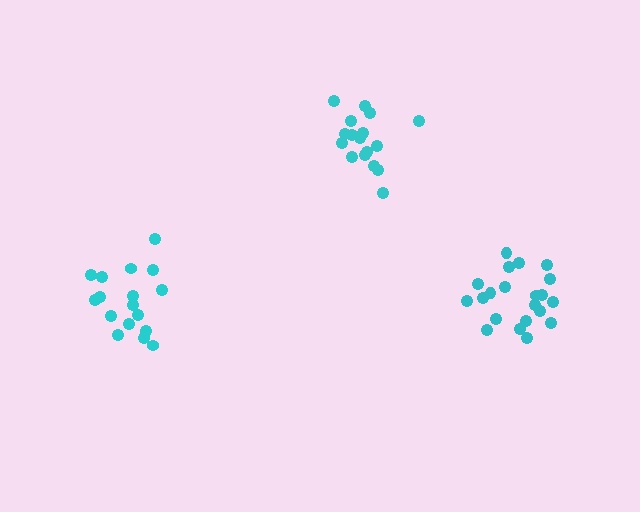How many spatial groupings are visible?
There are 3 spatial groupings.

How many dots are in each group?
Group 1: 17 dots, Group 2: 17 dots, Group 3: 21 dots (55 total).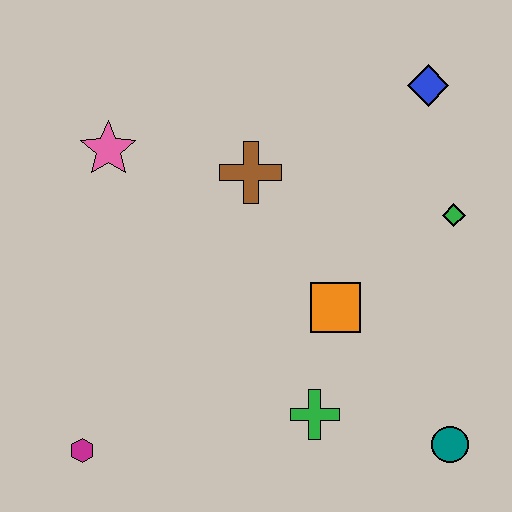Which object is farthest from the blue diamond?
The magenta hexagon is farthest from the blue diamond.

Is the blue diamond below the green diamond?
No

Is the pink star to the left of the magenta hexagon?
No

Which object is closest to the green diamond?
The blue diamond is closest to the green diamond.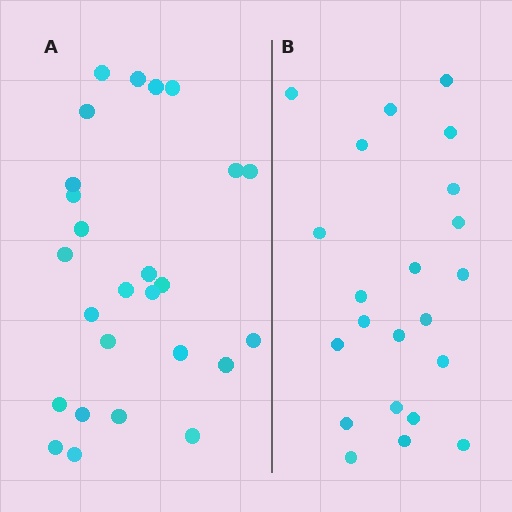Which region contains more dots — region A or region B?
Region A (the left region) has more dots.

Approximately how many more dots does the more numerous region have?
Region A has about 4 more dots than region B.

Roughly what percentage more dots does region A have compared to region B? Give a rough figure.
About 20% more.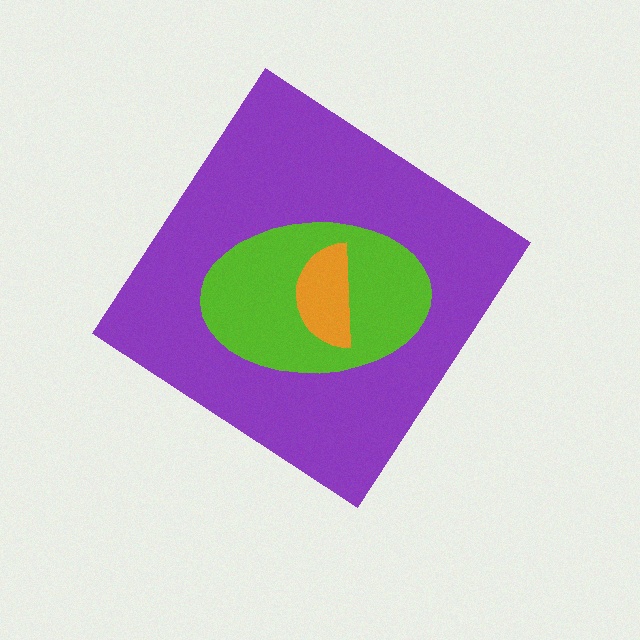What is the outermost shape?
The purple diamond.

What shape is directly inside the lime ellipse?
The orange semicircle.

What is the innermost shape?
The orange semicircle.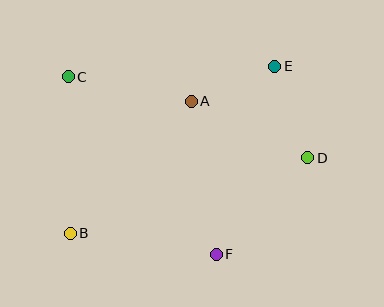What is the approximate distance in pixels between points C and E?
The distance between C and E is approximately 207 pixels.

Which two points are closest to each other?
Points A and E are closest to each other.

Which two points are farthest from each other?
Points B and E are farthest from each other.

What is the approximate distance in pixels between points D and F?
The distance between D and F is approximately 133 pixels.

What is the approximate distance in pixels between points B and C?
The distance between B and C is approximately 157 pixels.